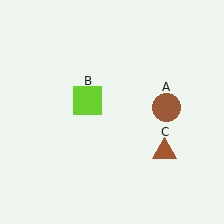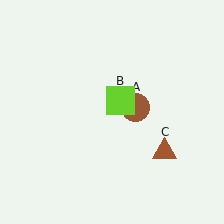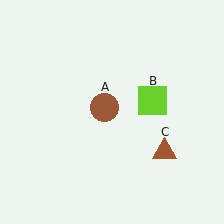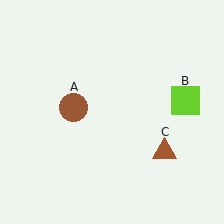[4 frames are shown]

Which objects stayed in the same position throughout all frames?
Brown triangle (object C) remained stationary.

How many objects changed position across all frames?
2 objects changed position: brown circle (object A), lime square (object B).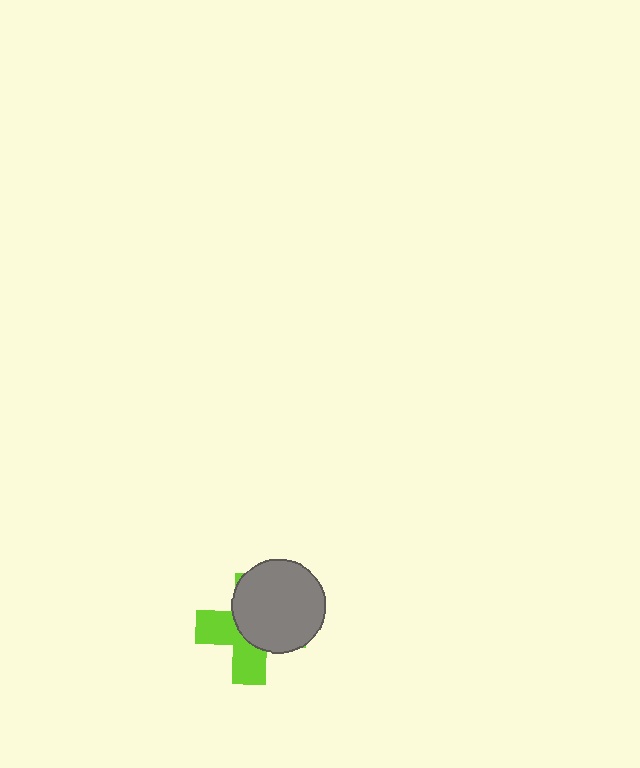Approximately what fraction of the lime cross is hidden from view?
Roughly 56% of the lime cross is hidden behind the gray circle.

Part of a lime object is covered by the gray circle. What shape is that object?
It is a cross.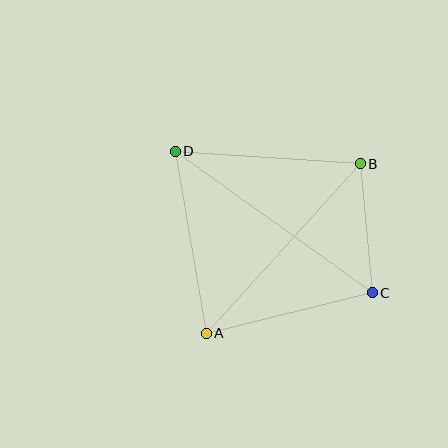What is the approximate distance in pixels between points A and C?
The distance between A and C is approximately 171 pixels.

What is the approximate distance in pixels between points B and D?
The distance between B and D is approximately 186 pixels.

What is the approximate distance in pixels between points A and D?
The distance between A and D is approximately 185 pixels.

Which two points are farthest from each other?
Points C and D are farthest from each other.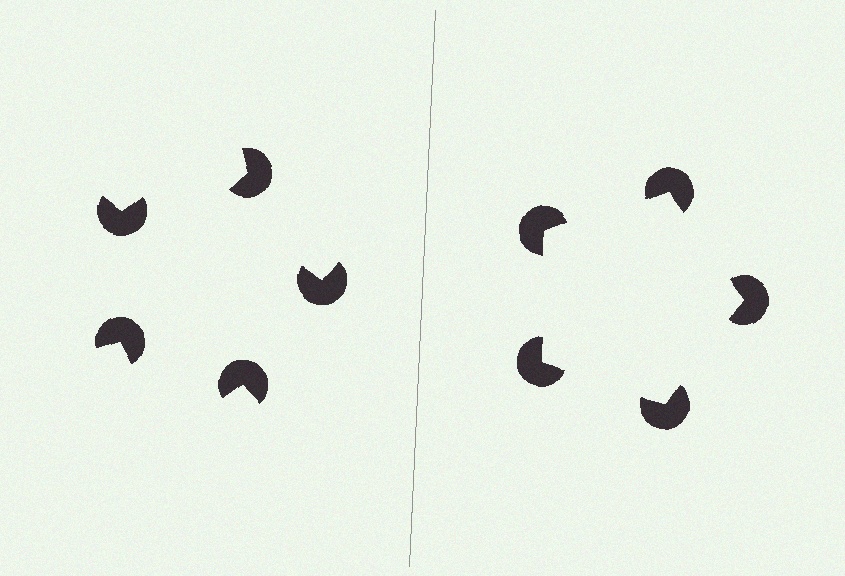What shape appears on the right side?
An illusory pentagon.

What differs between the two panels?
The pac-man discs are positioned identically on both sides; only the wedge orientations differ. On the right they align to a pentagon; on the left they are misaligned.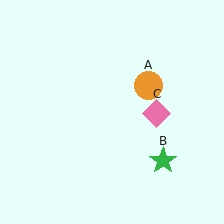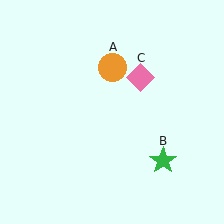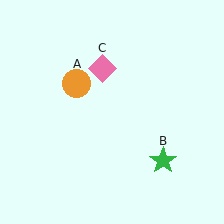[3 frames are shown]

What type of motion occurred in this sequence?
The orange circle (object A), pink diamond (object C) rotated counterclockwise around the center of the scene.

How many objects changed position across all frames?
2 objects changed position: orange circle (object A), pink diamond (object C).